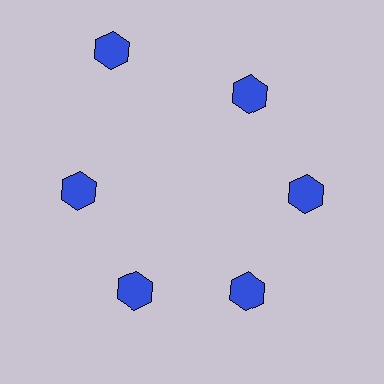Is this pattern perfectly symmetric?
No. The 6 blue hexagons are arranged in a ring, but one element near the 11 o'clock position is pushed outward from the center, breaking the 6-fold rotational symmetry.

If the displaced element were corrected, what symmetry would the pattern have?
It would have 6-fold rotational symmetry — the pattern would map onto itself every 60 degrees.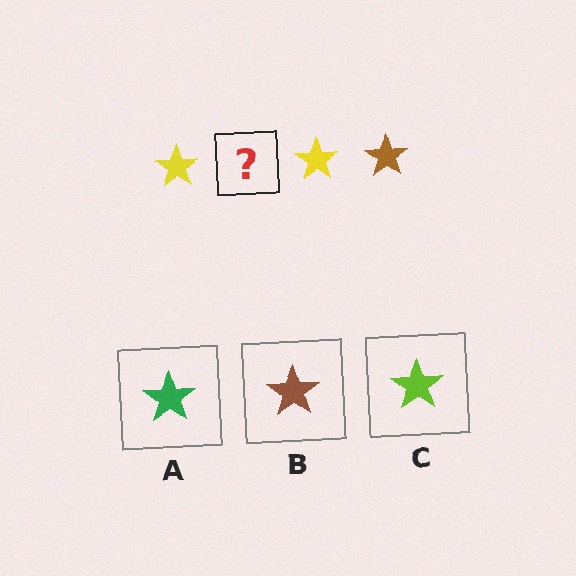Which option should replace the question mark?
Option B.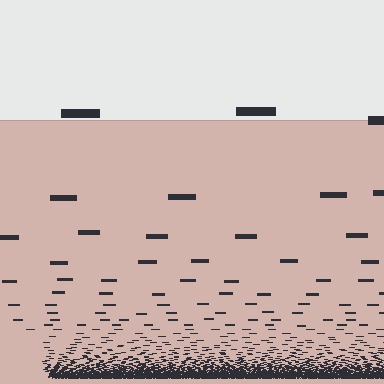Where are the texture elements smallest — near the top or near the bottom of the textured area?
Near the bottom.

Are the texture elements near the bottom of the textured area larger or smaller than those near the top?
Smaller. The gradient is inverted — elements near the bottom are smaller and denser.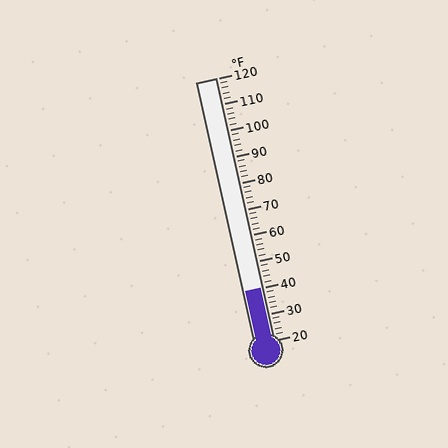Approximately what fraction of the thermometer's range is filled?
The thermometer is filled to approximately 20% of its range.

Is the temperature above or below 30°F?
The temperature is above 30°F.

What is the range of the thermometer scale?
The thermometer scale ranges from 20°F to 120°F.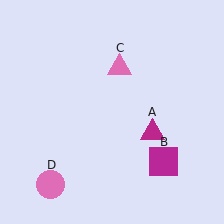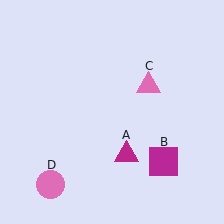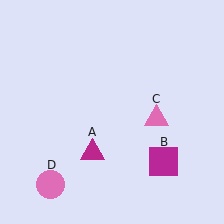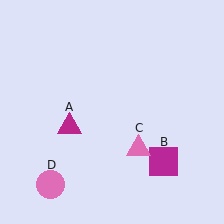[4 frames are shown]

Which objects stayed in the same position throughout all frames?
Magenta square (object B) and pink circle (object D) remained stationary.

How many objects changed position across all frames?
2 objects changed position: magenta triangle (object A), pink triangle (object C).